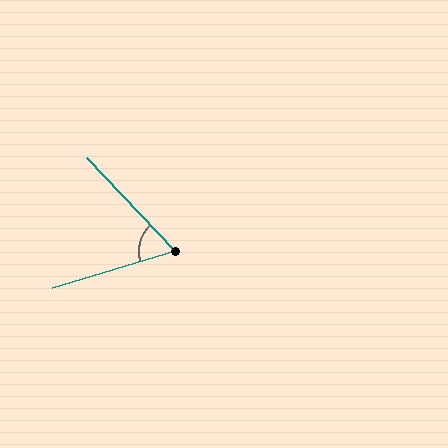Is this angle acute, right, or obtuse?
It is acute.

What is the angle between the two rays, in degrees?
Approximately 63 degrees.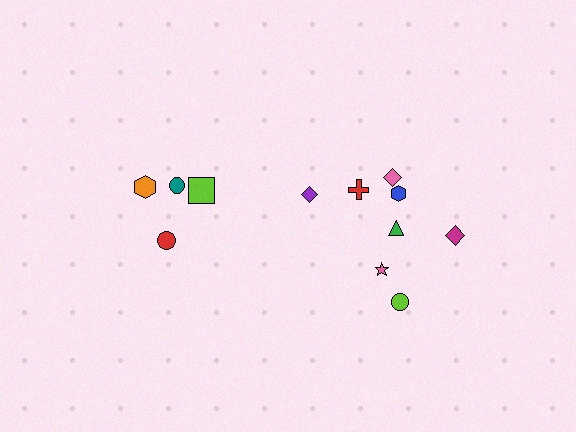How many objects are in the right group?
There are 8 objects.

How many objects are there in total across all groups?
There are 12 objects.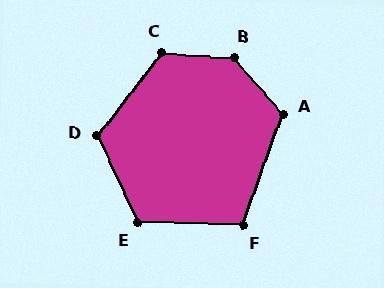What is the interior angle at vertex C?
Approximately 125 degrees (obtuse).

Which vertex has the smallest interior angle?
F, at approximately 108 degrees.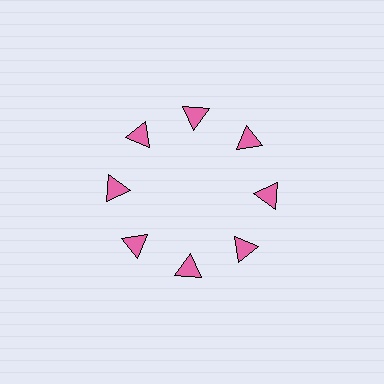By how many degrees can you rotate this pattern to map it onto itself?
The pattern maps onto itself every 45 degrees of rotation.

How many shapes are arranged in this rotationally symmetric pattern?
There are 8 shapes, arranged in 8 groups of 1.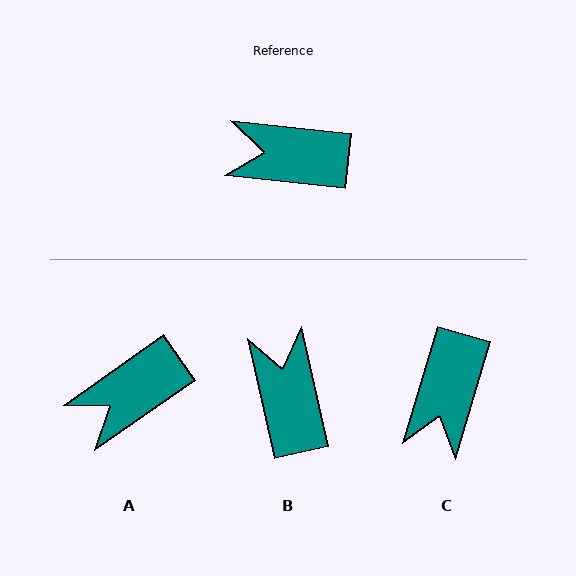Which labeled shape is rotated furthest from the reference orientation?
C, about 80 degrees away.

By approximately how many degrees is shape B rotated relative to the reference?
Approximately 71 degrees clockwise.